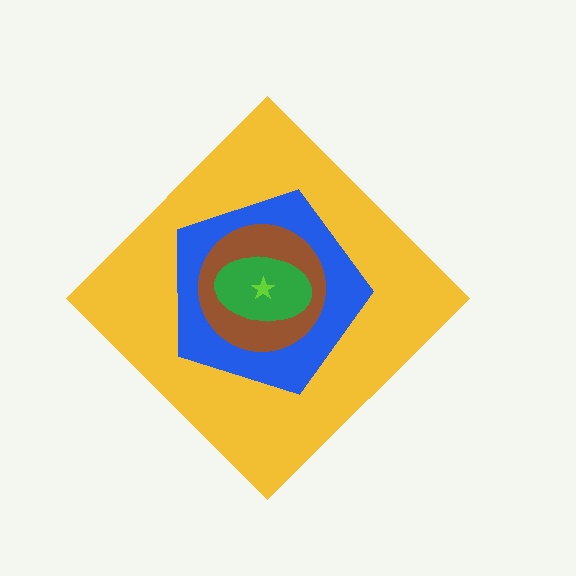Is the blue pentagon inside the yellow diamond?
Yes.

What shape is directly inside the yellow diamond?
The blue pentagon.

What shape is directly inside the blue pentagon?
The brown circle.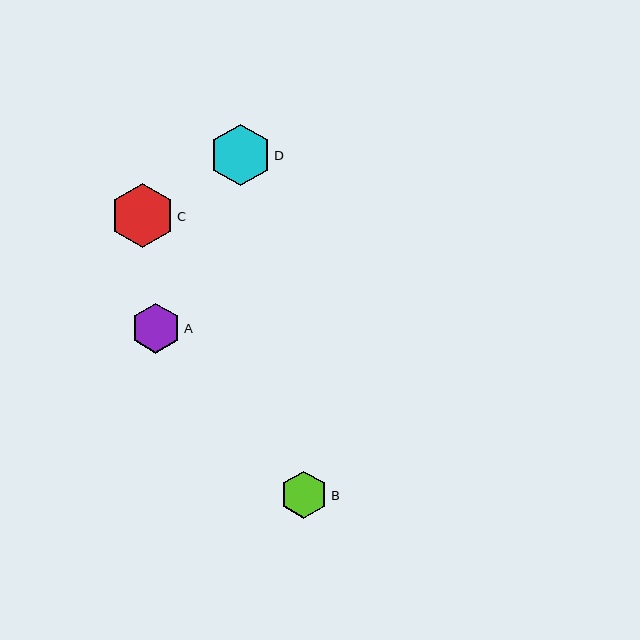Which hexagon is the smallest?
Hexagon B is the smallest with a size of approximately 47 pixels.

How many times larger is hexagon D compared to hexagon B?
Hexagon D is approximately 1.3 times the size of hexagon B.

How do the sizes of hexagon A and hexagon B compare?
Hexagon A and hexagon B are approximately the same size.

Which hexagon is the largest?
Hexagon C is the largest with a size of approximately 64 pixels.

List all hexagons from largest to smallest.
From largest to smallest: C, D, A, B.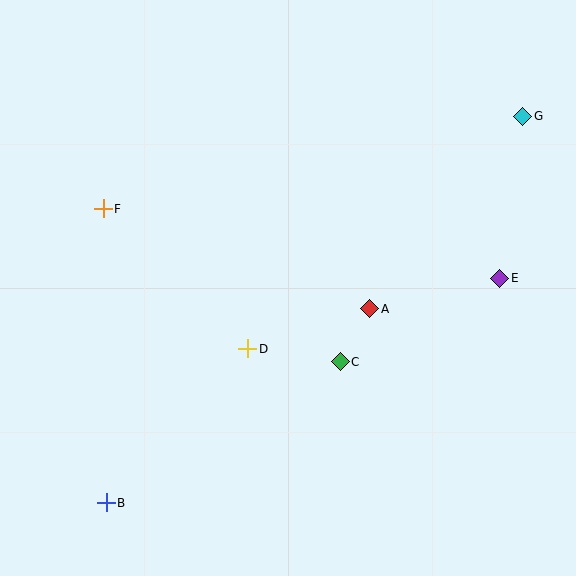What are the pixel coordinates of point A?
Point A is at (370, 309).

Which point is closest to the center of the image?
Point D at (248, 349) is closest to the center.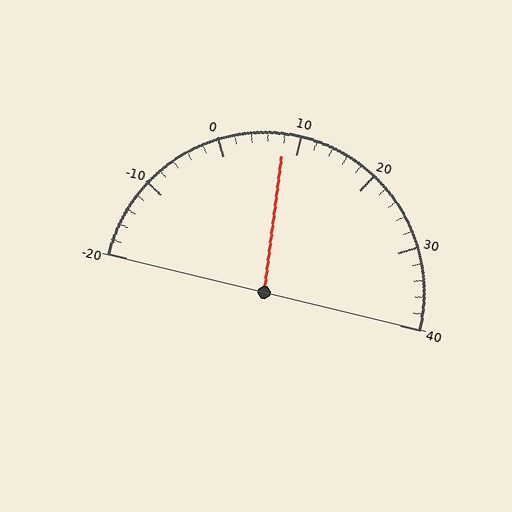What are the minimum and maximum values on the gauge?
The gauge ranges from -20 to 40.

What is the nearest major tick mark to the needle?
The nearest major tick mark is 10.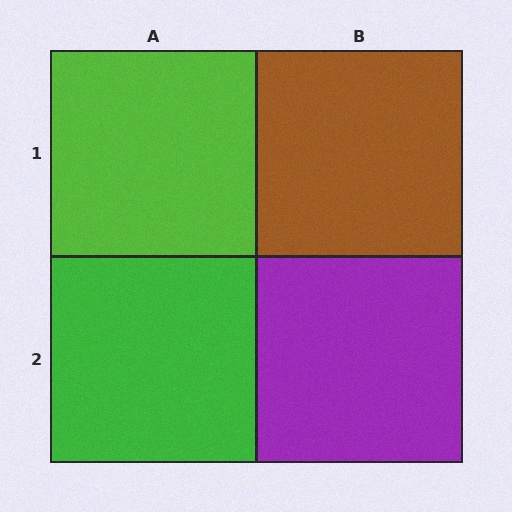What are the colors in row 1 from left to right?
Lime, brown.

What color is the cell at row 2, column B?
Purple.